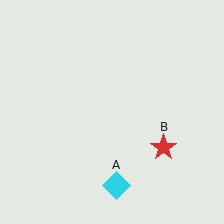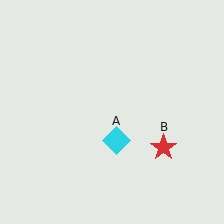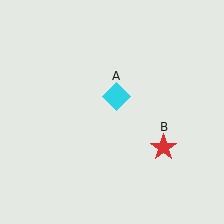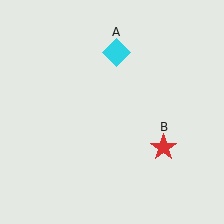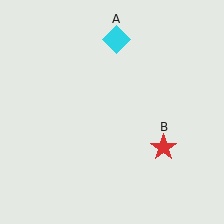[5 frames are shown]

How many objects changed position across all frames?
1 object changed position: cyan diamond (object A).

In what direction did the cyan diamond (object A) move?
The cyan diamond (object A) moved up.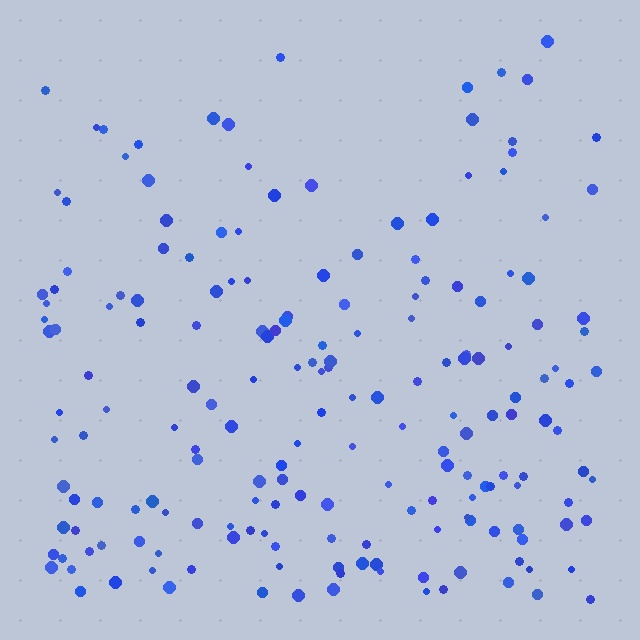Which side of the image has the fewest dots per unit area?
The top.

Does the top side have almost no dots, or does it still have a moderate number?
Still a moderate number, just noticeably fewer than the bottom.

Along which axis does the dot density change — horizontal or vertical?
Vertical.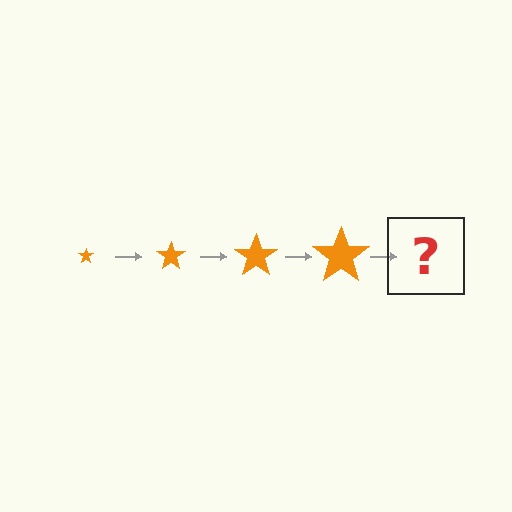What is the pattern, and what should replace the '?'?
The pattern is that the star gets progressively larger each step. The '?' should be an orange star, larger than the previous one.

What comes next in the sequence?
The next element should be an orange star, larger than the previous one.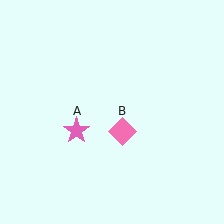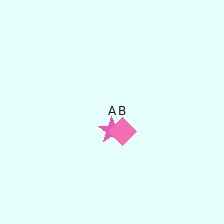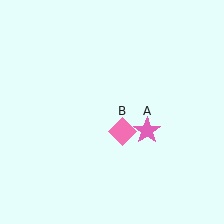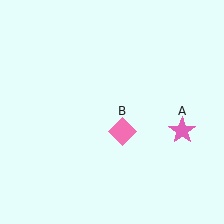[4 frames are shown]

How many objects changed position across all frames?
1 object changed position: pink star (object A).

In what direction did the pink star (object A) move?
The pink star (object A) moved right.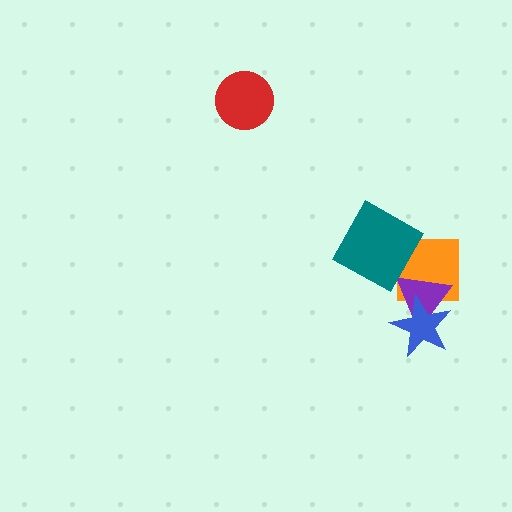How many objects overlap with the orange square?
3 objects overlap with the orange square.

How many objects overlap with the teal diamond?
2 objects overlap with the teal diamond.